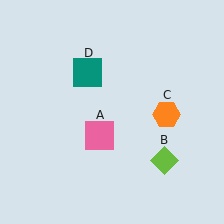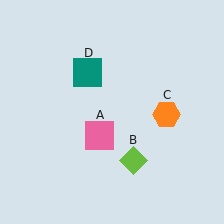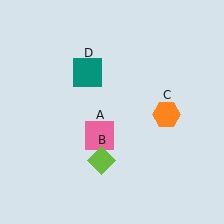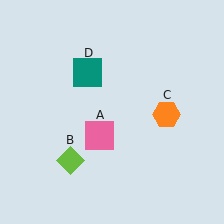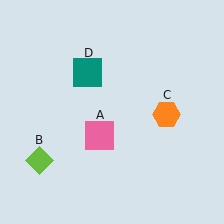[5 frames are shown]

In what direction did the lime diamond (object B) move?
The lime diamond (object B) moved left.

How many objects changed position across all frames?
1 object changed position: lime diamond (object B).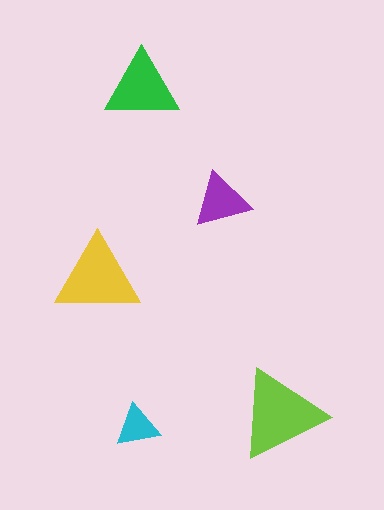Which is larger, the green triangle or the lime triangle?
The lime one.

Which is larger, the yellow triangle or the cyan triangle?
The yellow one.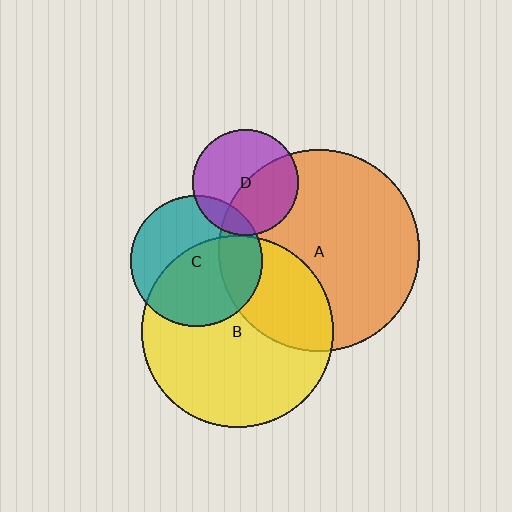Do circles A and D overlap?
Yes.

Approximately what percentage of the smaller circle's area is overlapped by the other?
Approximately 45%.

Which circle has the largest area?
Circle A (orange).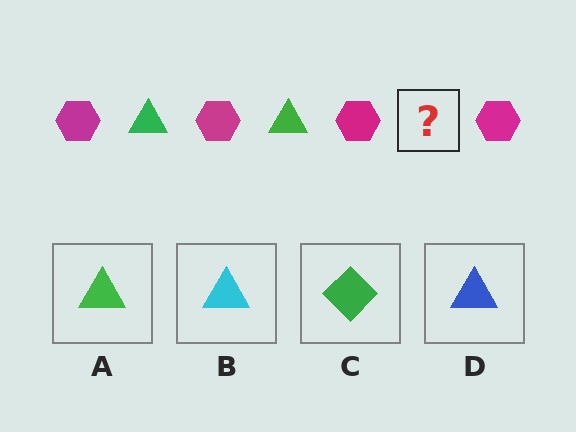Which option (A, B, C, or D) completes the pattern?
A.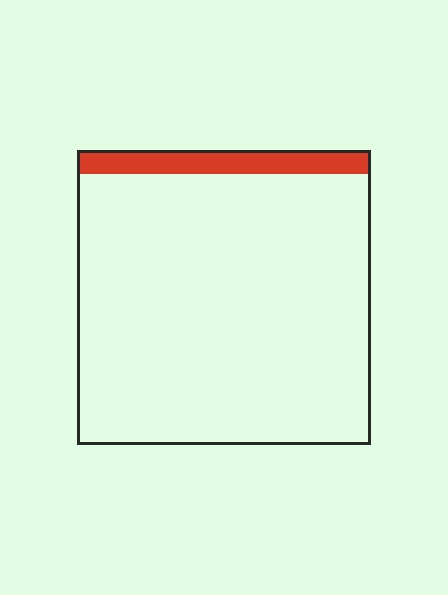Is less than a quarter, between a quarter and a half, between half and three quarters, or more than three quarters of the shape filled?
Less than a quarter.